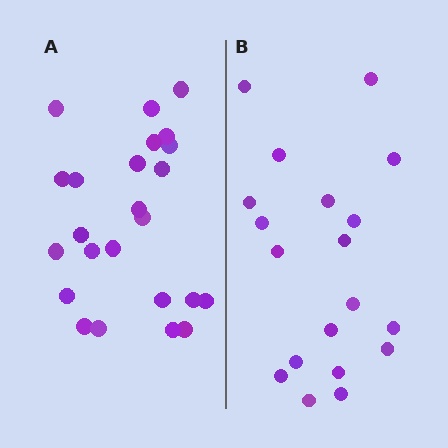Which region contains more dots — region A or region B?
Region A (the left region) has more dots.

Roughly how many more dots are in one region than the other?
Region A has about 5 more dots than region B.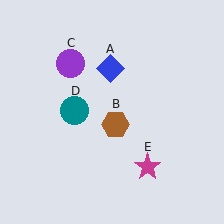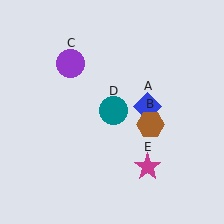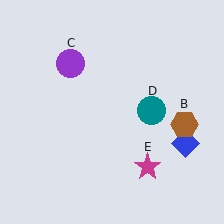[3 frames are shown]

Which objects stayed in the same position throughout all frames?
Purple circle (object C) and magenta star (object E) remained stationary.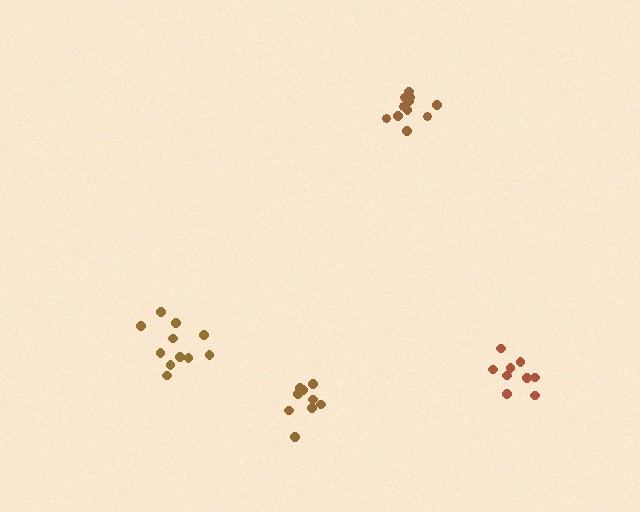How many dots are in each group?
Group 1: 11 dots, Group 2: 11 dots, Group 3: 9 dots, Group 4: 9 dots (40 total).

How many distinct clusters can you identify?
There are 4 distinct clusters.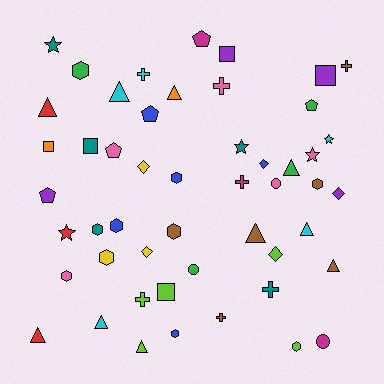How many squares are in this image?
There are 5 squares.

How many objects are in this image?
There are 50 objects.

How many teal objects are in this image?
There are 5 teal objects.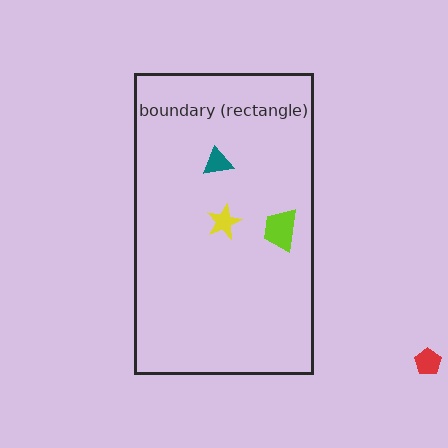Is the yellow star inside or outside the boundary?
Inside.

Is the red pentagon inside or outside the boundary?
Outside.